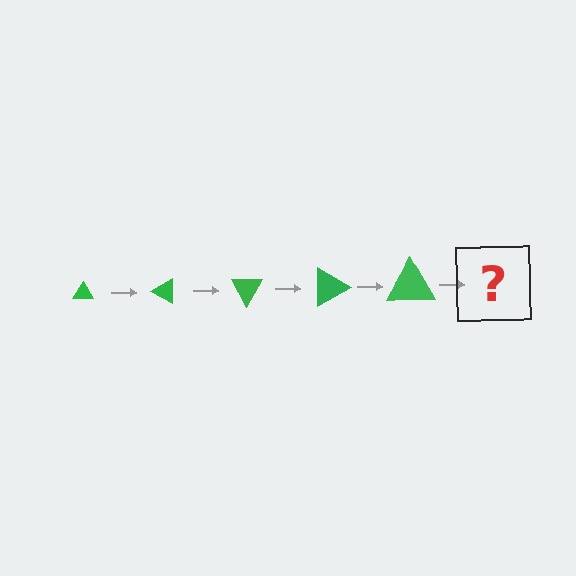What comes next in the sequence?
The next element should be a triangle, larger than the previous one and rotated 150 degrees from the start.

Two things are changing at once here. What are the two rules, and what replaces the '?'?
The two rules are that the triangle grows larger each step and it rotates 30 degrees each step. The '?' should be a triangle, larger than the previous one and rotated 150 degrees from the start.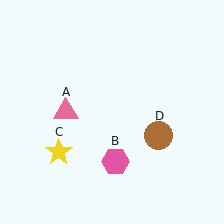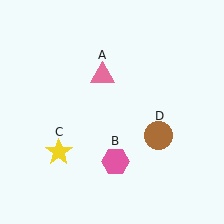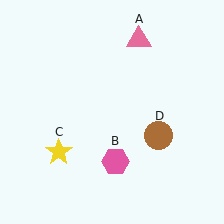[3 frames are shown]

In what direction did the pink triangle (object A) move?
The pink triangle (object A) moved up and to the right.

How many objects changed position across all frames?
1 object changed position: pink triangle (object A).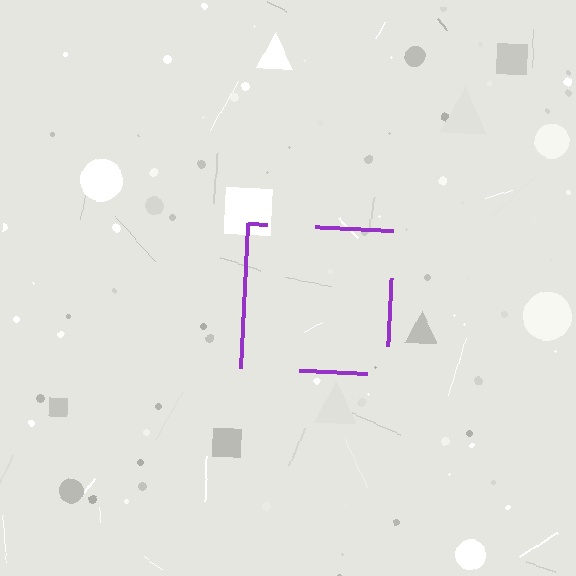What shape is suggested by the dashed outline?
The dashed outline suggests a square.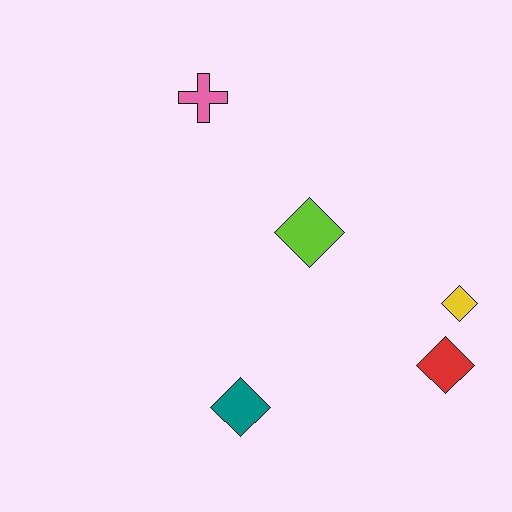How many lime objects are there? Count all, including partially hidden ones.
There is 1 lime object.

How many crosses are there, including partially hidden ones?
There is 1 cross.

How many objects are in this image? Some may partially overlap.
There are 5 objects.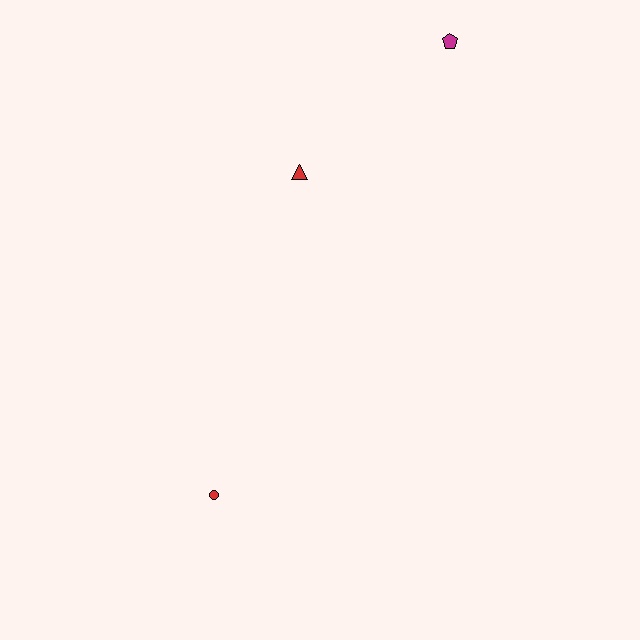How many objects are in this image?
There are 3 objects.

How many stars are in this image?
There are no stars.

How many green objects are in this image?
There are no green objects.